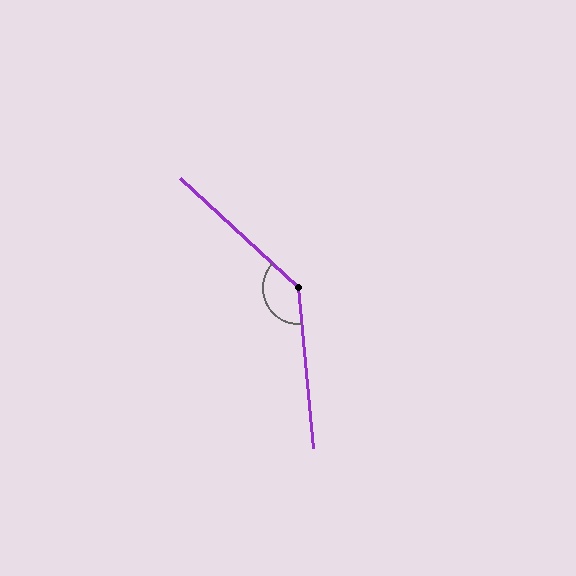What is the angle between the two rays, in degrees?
Approximately 138 degrees.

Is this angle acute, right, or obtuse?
It is obtuse.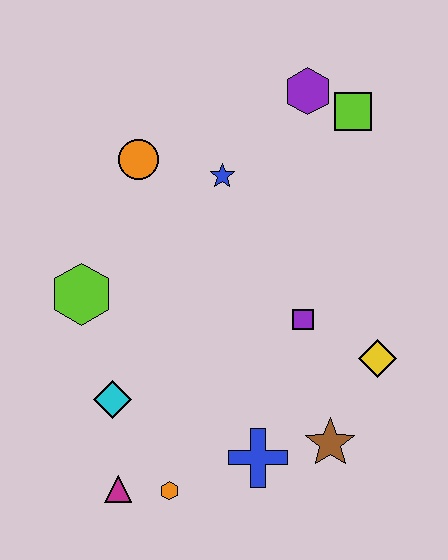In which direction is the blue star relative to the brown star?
The blue star is above the brown star.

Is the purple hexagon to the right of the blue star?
Yes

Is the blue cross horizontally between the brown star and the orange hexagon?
Yes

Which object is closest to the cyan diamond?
The magenta triangle is closest to the cyan diamond.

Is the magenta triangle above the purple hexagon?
No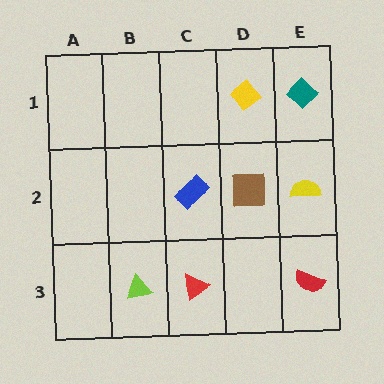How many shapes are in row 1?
2 shapes.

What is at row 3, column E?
A red semicircle.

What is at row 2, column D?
A brown square.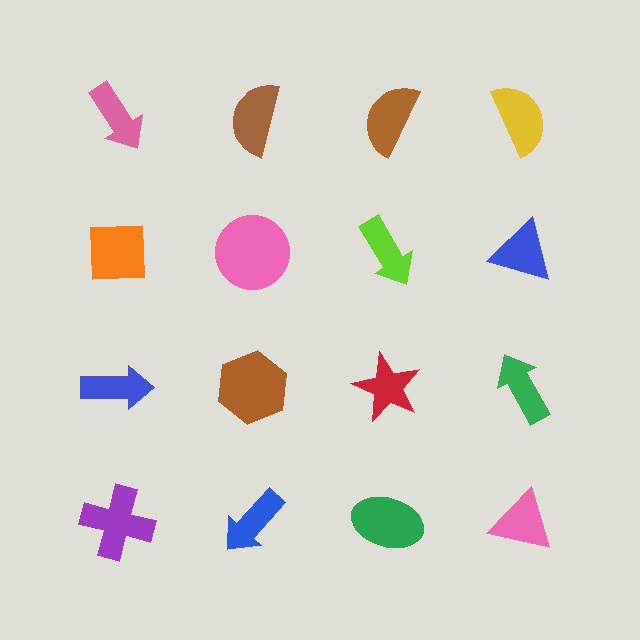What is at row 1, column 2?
A brown semicircle.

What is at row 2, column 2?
A pink circle.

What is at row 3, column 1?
A blue arrow.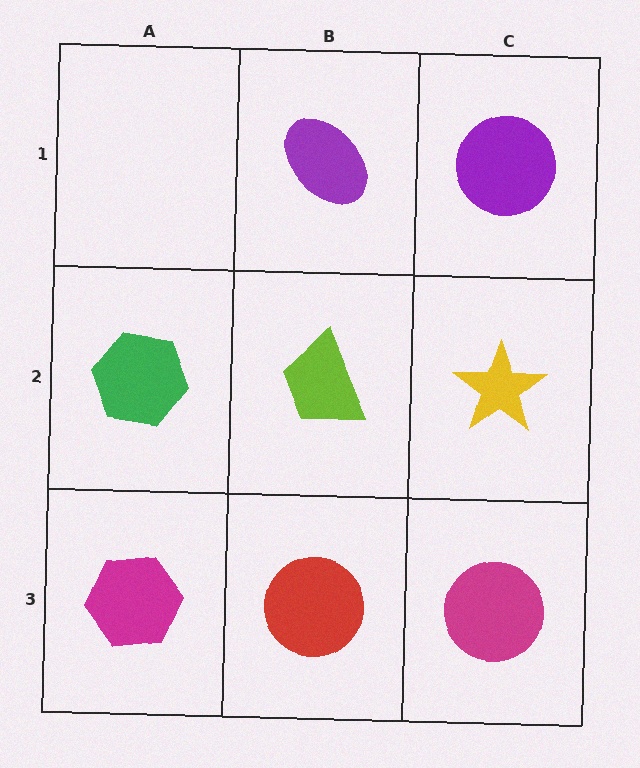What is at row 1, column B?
A purple ellipse.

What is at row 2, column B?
A lime trapezoid.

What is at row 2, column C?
A yellow star.